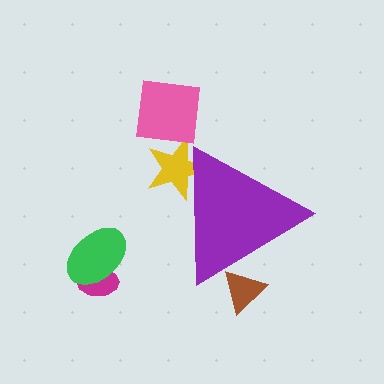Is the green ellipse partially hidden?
No, the green ellipse is fully visible.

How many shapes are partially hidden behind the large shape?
2 shapes are partially hidden.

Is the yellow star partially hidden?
Yes, the yellow star is partially hidden behind the purple triangle.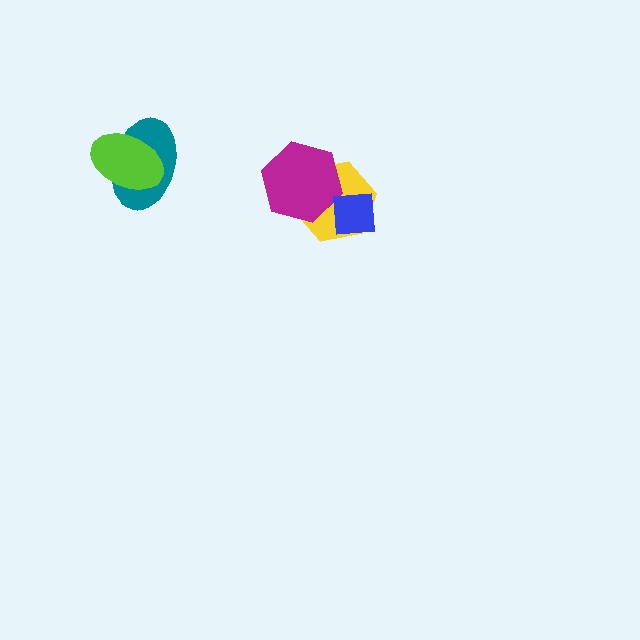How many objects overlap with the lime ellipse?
1 object overlaps with the lime ellipse.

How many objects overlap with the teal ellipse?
1 object overlaps with the teal ellipse.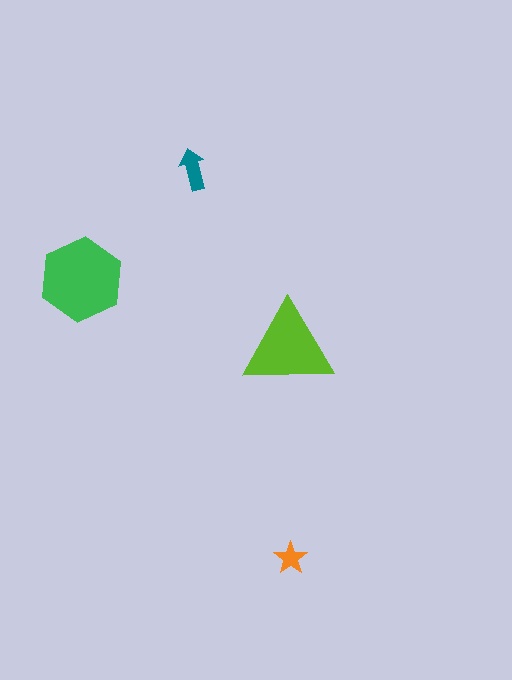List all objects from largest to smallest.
The green hexagon, the lime triangle, the teal arrow, the orange star.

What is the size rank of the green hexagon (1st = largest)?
1st.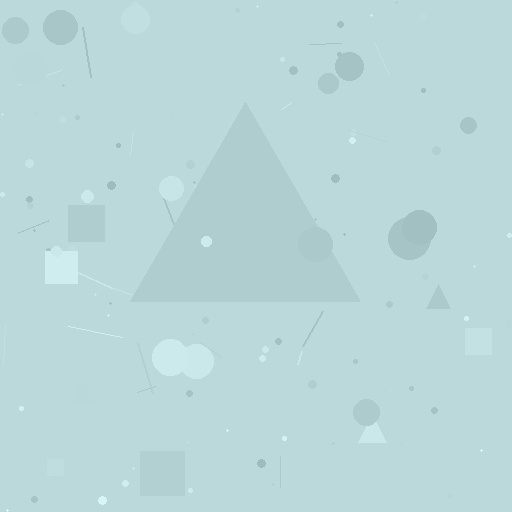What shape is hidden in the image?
A triangle is hidden in the image.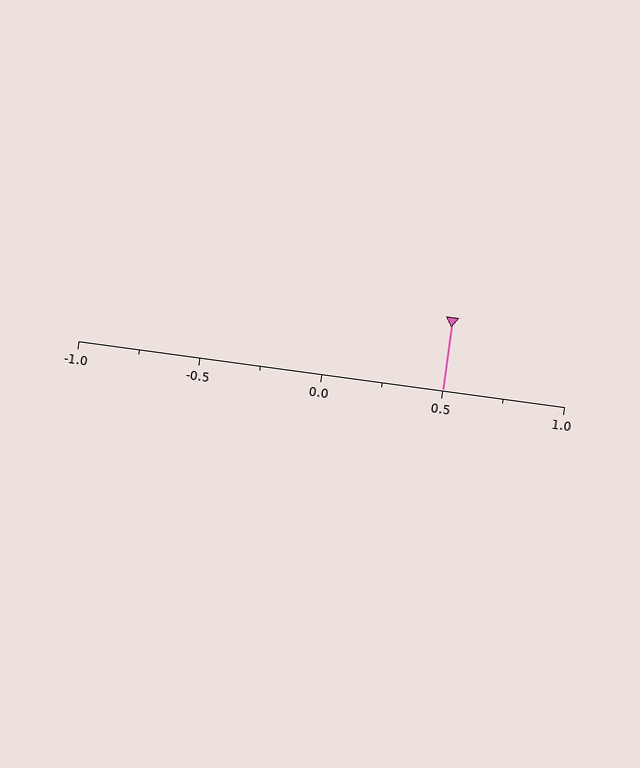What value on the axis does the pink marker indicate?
The marker indicates approximately 0.5.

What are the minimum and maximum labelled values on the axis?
The axis runs from -1.0 to 1.0.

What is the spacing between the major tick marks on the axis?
The major ticks are spaced 0.5 apart.